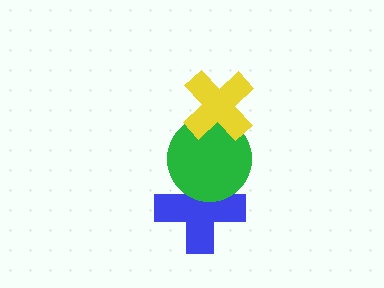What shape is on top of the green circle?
The yellow cross is on top of the green circle.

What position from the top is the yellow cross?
The yellow cross is 1st from the top.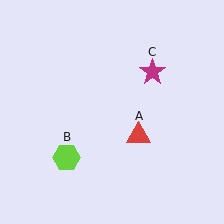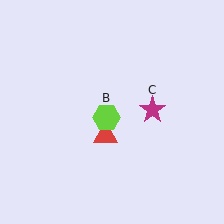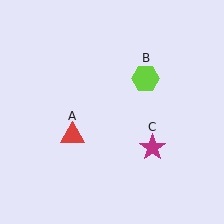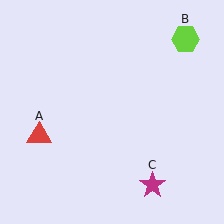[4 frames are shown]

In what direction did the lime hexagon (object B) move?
The lime hexagon (object B) moved up and to the right.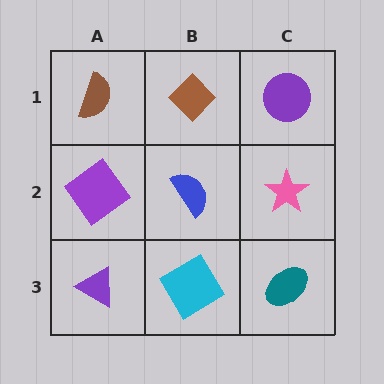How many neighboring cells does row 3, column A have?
2.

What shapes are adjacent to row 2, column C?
A purple circle (row 1, column C), a teal ellipse (row 3, column C), a blue semicircle (row 2, column B).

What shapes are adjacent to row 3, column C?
A pink star (row 2, column C), a cyan diamond (row 3, column B).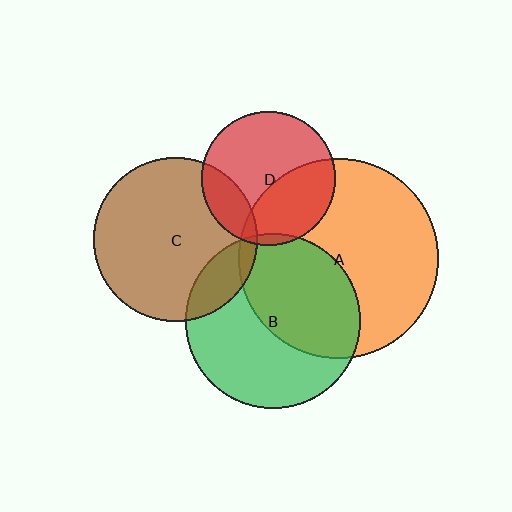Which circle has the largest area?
Circle A (orange).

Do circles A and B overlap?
Yes.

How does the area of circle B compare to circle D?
Approximately 1.7 times.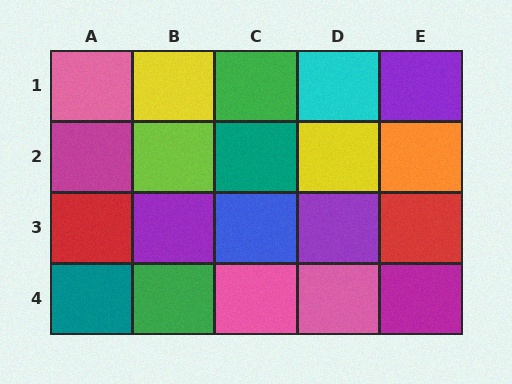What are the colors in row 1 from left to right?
Pink, yellow, green, cyan, purple.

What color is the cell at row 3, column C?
Blue.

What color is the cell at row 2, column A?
Magenta.